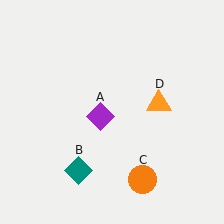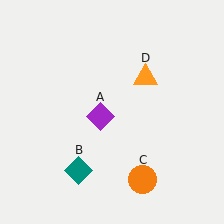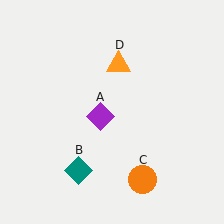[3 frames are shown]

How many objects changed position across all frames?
1 object changed position: orange triangle (object D).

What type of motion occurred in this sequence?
The orange triangle (object D) rotated counterclockwise around the center of the scene.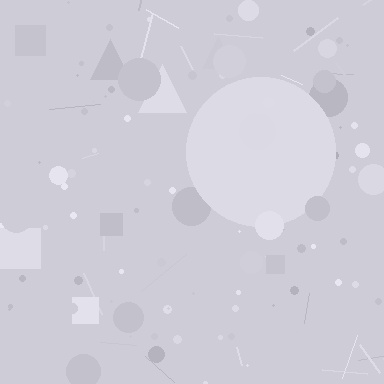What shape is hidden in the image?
A circle is hidden in the image.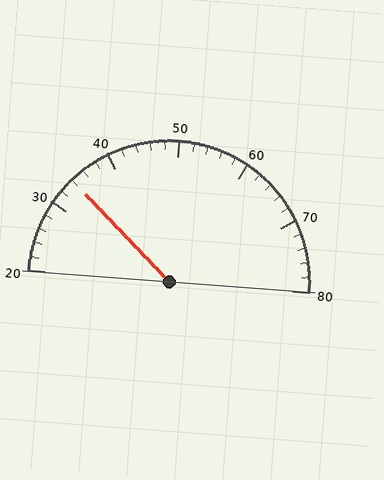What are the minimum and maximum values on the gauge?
The gauge ranges from 20 to 80.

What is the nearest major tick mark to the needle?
The nearest major tick mark is 30.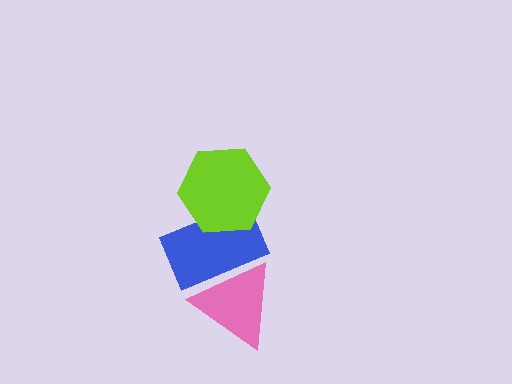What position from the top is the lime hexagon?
The lime hexagon is 1st from the top.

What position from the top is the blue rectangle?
The blue rectangle is 2nd from the top.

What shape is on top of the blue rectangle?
The lime hexagon is on top of the blue rectangle.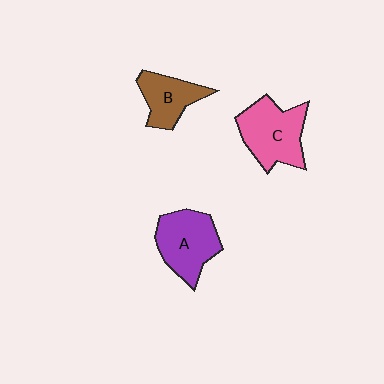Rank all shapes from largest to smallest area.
From largest to smallest: C (pink), A (purple), B (brown).